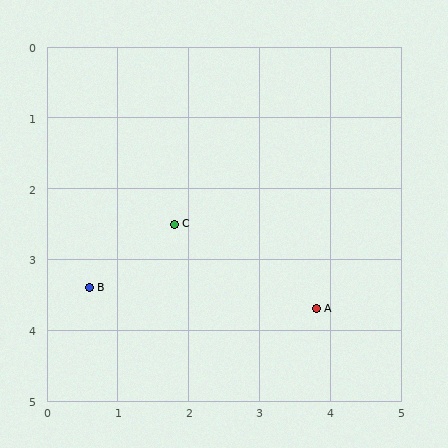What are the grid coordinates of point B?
Point B is at approximately (0.6, 3.4).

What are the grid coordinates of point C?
Point C is at approximately (1.8, 2.5).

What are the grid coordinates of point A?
Point A is at approximately (3.8, 3.7).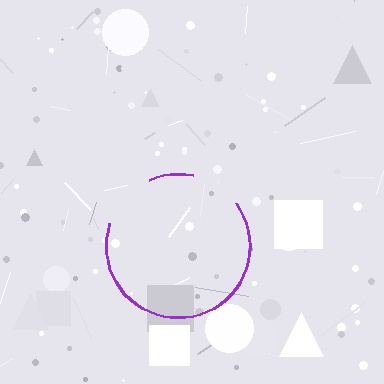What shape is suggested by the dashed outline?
The dashed outline suggests a circle.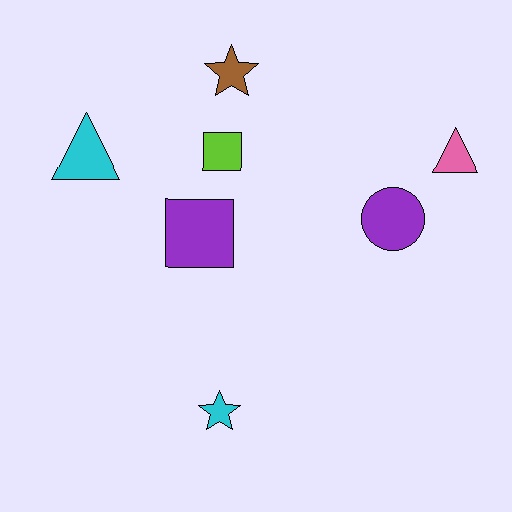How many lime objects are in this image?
There is 1 lime object.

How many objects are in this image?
There are 7 objects.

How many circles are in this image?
There is 1 circle.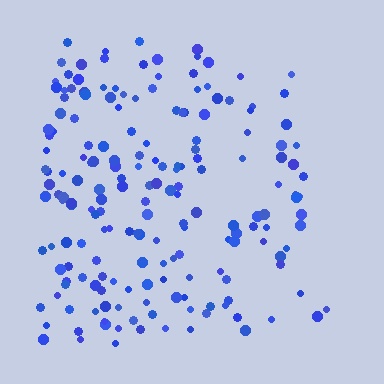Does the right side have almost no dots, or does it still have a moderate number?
Still a moderate number, just noticeably fewer than the left.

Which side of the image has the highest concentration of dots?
The left.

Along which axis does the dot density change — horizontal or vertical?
Horizontal.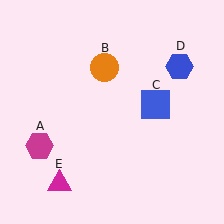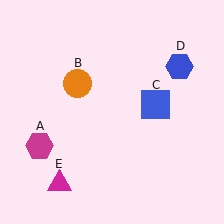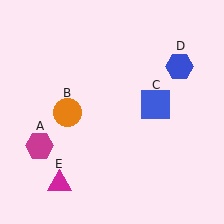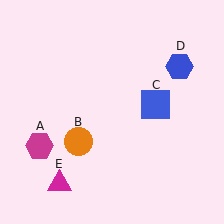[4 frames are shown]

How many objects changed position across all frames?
1 object changed position: orange circle (object B).